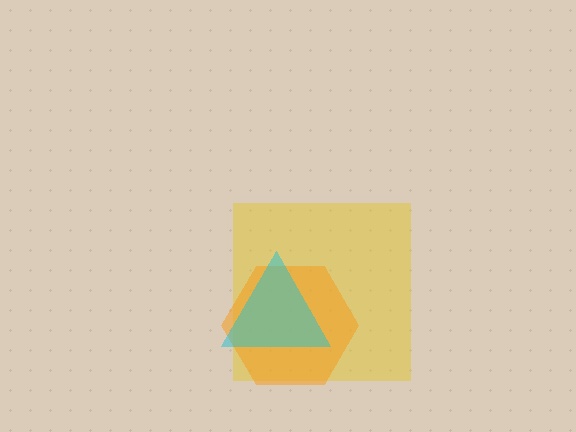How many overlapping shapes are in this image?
There are 3 overlapping shapes in the image.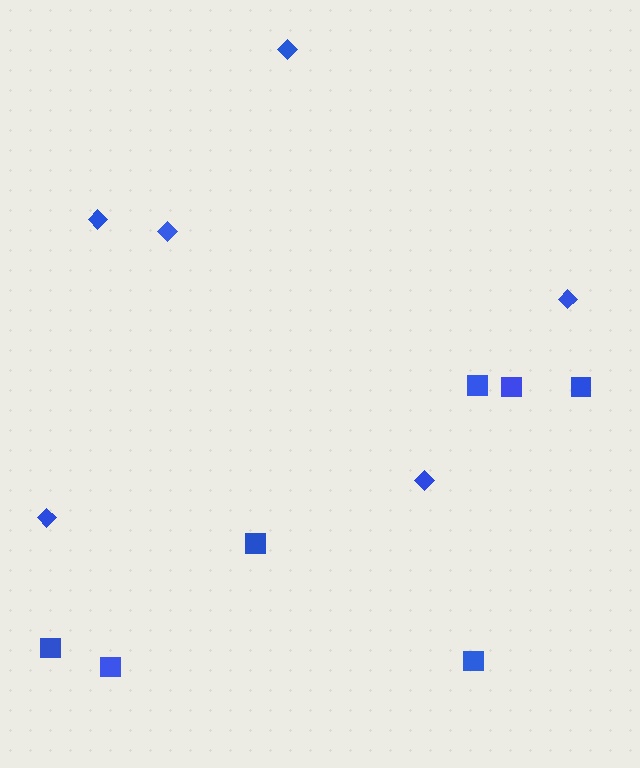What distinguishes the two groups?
There are 2 groups: one group of diamonds (6) and one group of squares (7).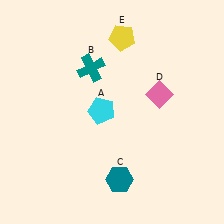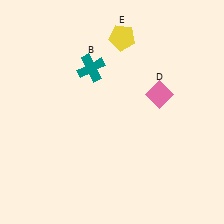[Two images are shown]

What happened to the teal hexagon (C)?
The teal hexagon (C) was removed in Image 2. It was in the bottom-right area of Image 1.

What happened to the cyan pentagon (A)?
The cyan pentagon (A) was removed in Image 2. It was in the top-left area of Image 1.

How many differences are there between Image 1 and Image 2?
There are 2 differences between the two images.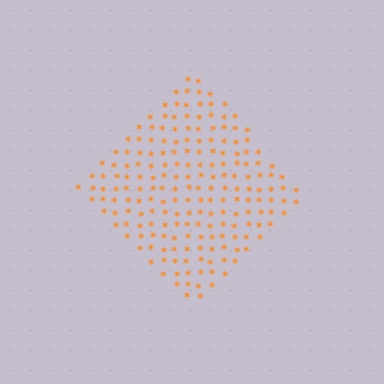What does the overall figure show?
The overall figure shows a diamond.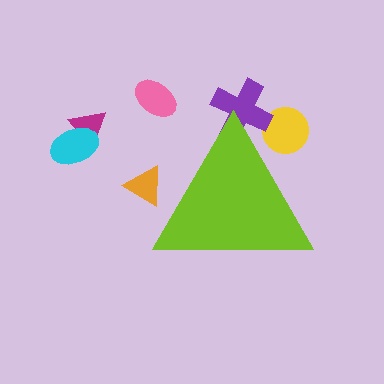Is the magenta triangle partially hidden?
No, the magenta triangle is fully visible.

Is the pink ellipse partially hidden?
No, the pink ellipse is fully visible.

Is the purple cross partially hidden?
Yes, the purple cross is partially hidden behind the lime triangle.